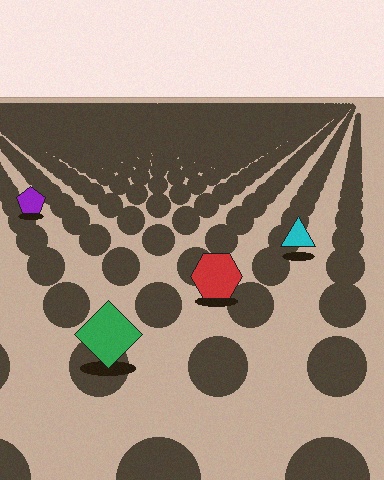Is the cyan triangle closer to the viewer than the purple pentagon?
Yes. The cyan triangle is closer — you can tell from the texture gradient: the ground texture is coarser near it.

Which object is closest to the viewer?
The green diamond is closest. The texture marks near it are larger and more spread out.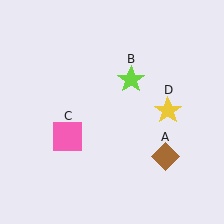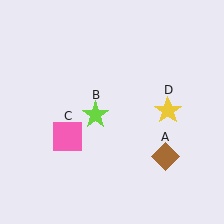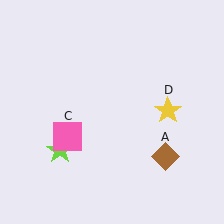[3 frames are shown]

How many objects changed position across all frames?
1 object changed position: lime star (object B).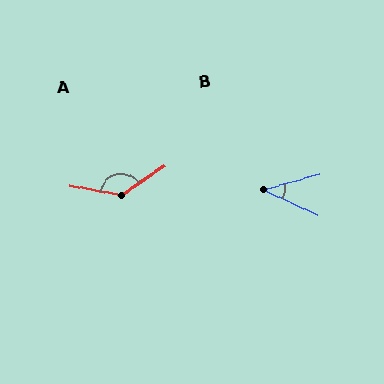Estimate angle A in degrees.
Approximately 135 degrees.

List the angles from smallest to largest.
B (40°), A (135°).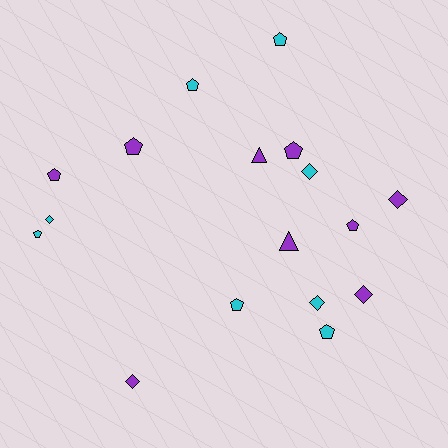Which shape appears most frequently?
Pentagon, with 9 objects.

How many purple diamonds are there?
There are 3 purple diamonds.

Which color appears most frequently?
Purple, with 9 objects.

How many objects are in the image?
There are 17 objects.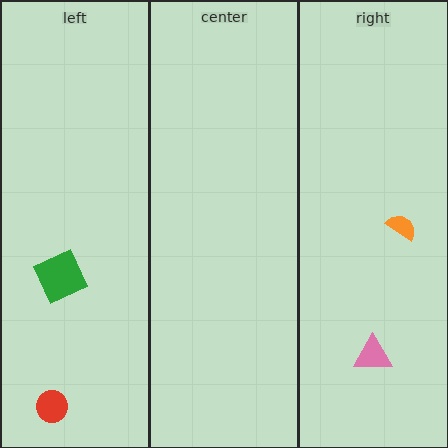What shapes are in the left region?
The red circle, the green square.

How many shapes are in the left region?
2.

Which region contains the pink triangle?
The right region.